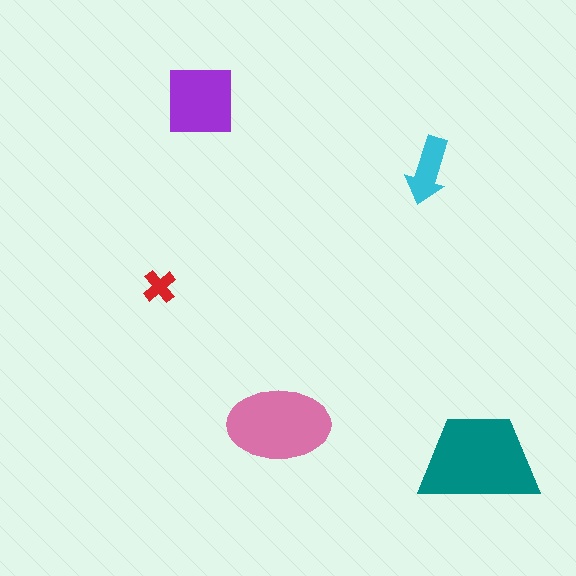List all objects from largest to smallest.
The teal trapezoid, the pink ellipse, the purple square, the cyan arrow, the red cross.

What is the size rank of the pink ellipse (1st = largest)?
2nd.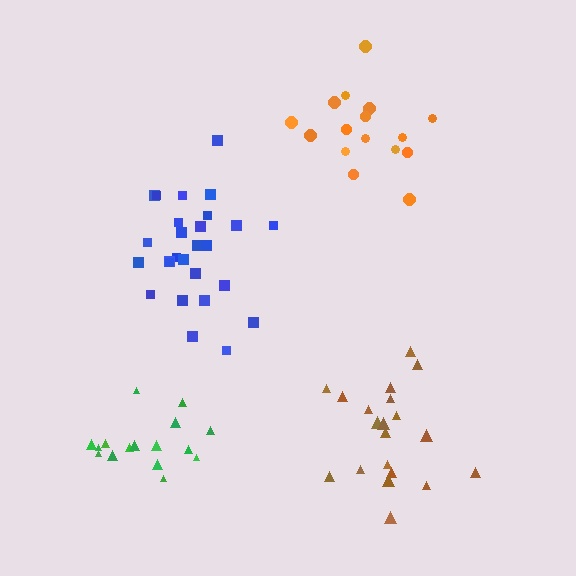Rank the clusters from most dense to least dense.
green, brown, orange, blue.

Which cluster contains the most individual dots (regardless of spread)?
Blue (27).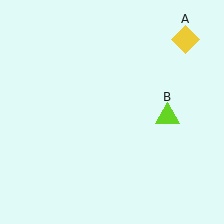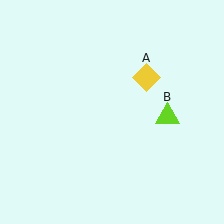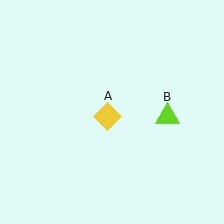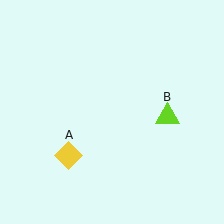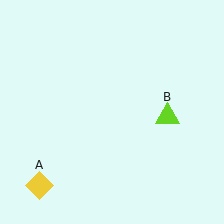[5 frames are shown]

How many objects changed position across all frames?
1 object changed position: yellow diamond (object A).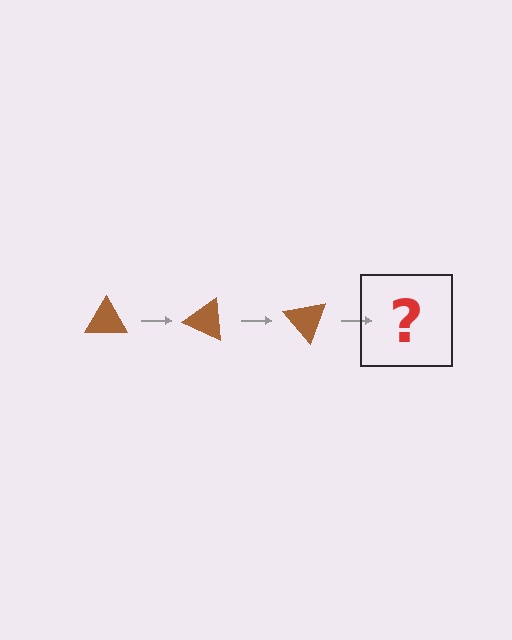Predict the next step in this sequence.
The next step is a brown triangle rotated 75 degrees.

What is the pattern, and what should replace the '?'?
The pattern is that the triangle rotates 25 degrees each step. The '?' should be a brown triangle rotated 75 degrees.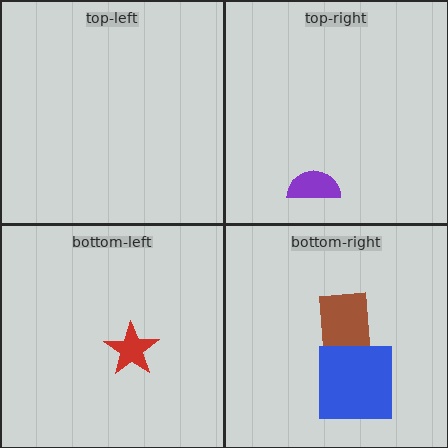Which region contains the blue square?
The bottom-right region.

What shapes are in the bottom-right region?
The brown rectangle, the blue square.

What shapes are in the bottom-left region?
The red star.